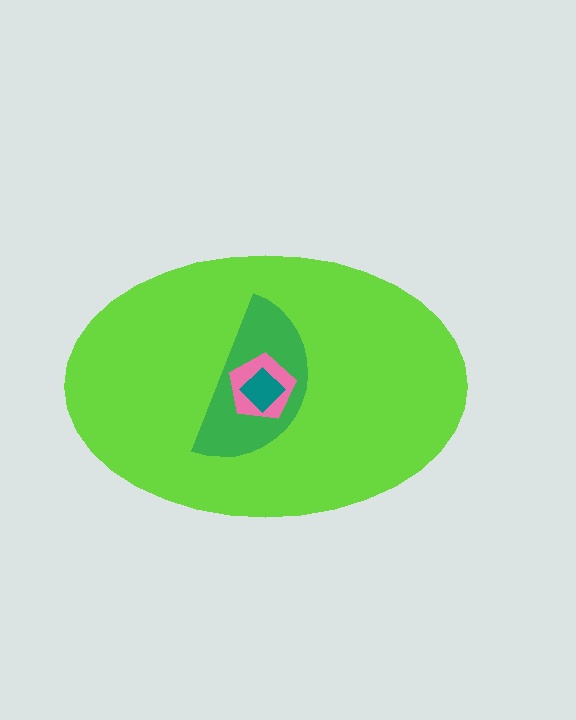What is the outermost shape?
The lime ellipse.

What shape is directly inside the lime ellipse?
The green semicircle.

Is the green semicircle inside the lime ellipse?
Yes.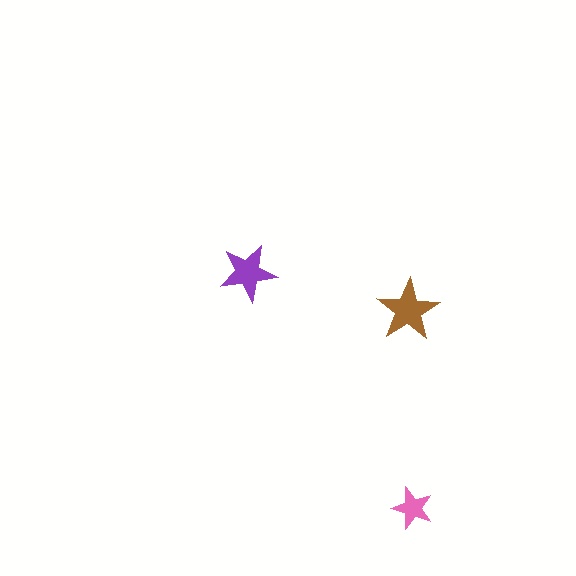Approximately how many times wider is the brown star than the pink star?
About 1.5 times wider.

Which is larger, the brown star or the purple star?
The brown one.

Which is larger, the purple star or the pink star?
The purple one.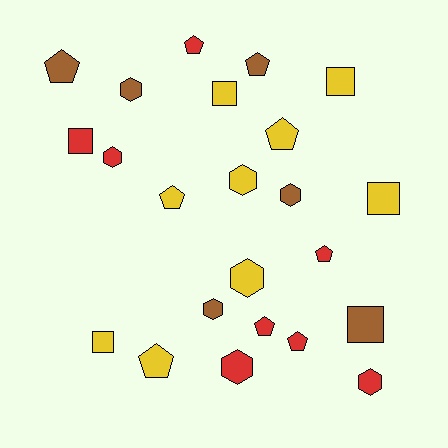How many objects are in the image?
There are 23 objects.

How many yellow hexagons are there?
There are 2 yellow hexagons.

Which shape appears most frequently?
Pentagon, with 9 objects.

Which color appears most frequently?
Yellow, with 9 objects.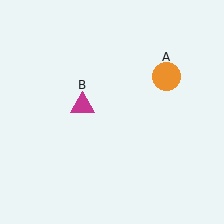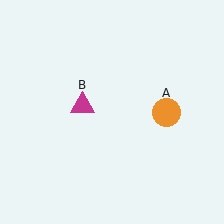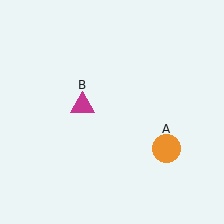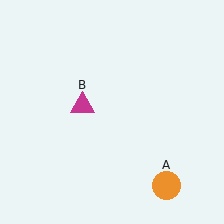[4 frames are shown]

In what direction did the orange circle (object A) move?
The orange circle (object A) moved down.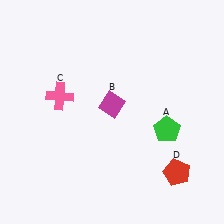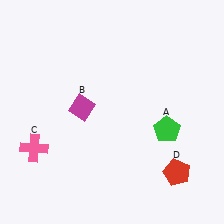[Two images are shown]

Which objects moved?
The objects that moved are: the magenta diamond (B), the pink cross (C).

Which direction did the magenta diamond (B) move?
The magenta diamond (B) moved left.